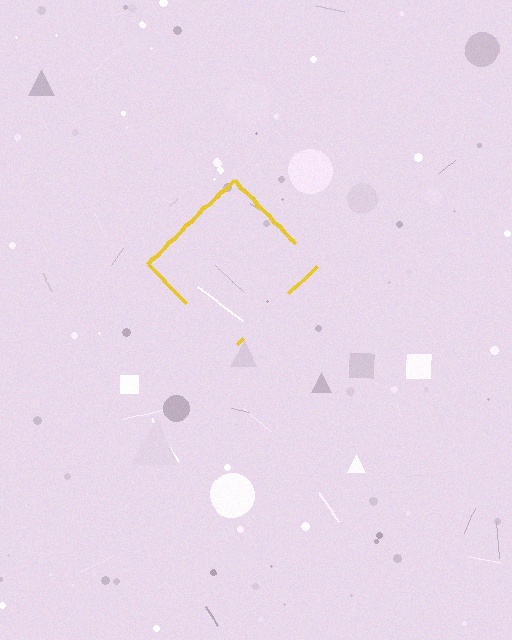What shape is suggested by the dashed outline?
The dashed outline suggests a diamond.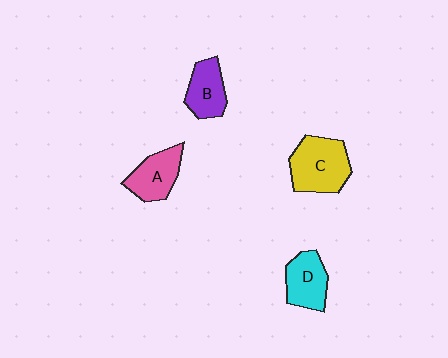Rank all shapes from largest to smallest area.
From largest to smallest: C (yellow), A (pink), D (cyan), B (purple).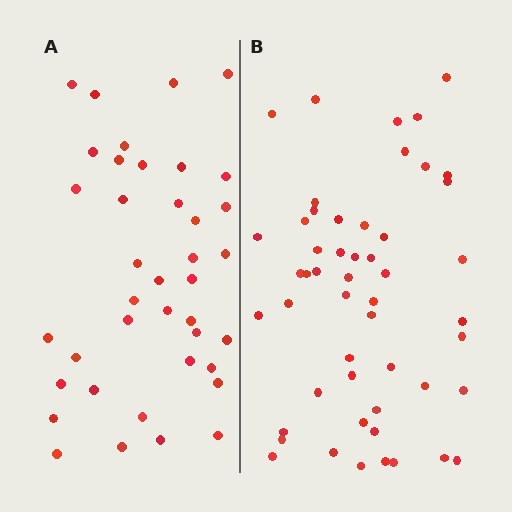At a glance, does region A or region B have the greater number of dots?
Region B (the right region) has more dots.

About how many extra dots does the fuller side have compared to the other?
Region B has roughly 12 or so more dots than region A.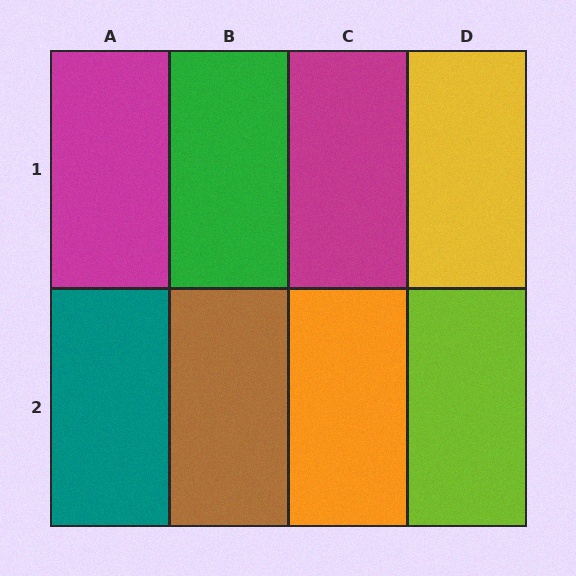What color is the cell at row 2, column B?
Brown.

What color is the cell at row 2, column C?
Orange.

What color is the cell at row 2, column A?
Teal.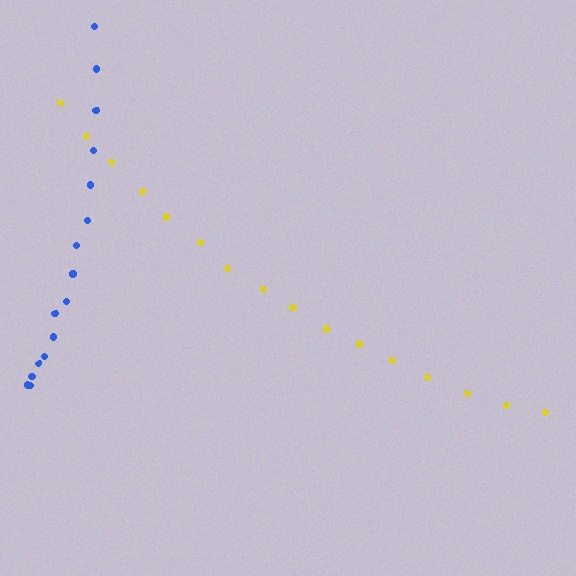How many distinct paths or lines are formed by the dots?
There are 2 distinct paths.